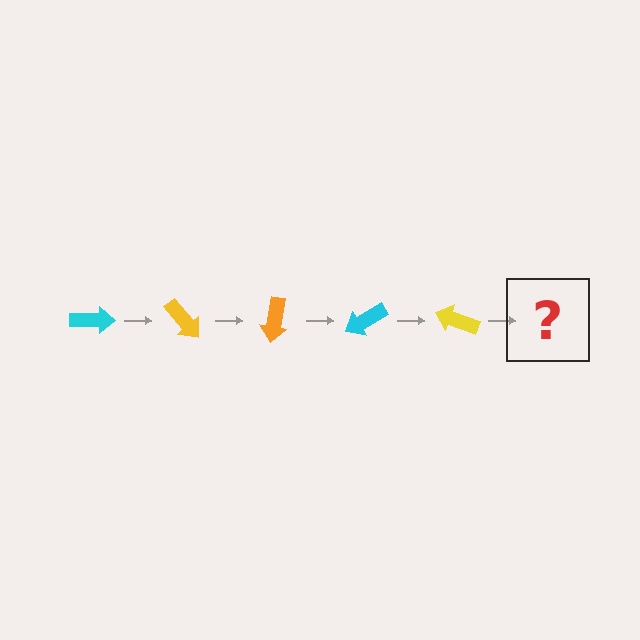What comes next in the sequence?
The next element should be an orange arrow, rotated 250 degrees from the start.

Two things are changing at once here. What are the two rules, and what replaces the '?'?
The two rules are that it rotates 50 degrees each step and the color cycles through cyan, yellow, and orange. The '?' should be an orange arrow, rotated 250 degrees from the start.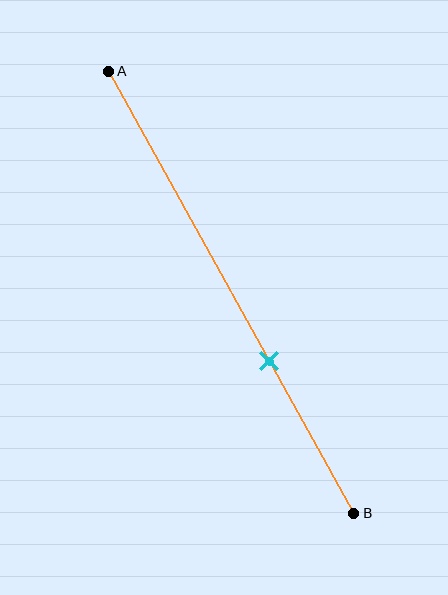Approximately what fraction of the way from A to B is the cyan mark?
The cyan mark is approximately 65% of the way from A to B.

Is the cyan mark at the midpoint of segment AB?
No, the mark is at about 65% from A, not at the 50% midpoint.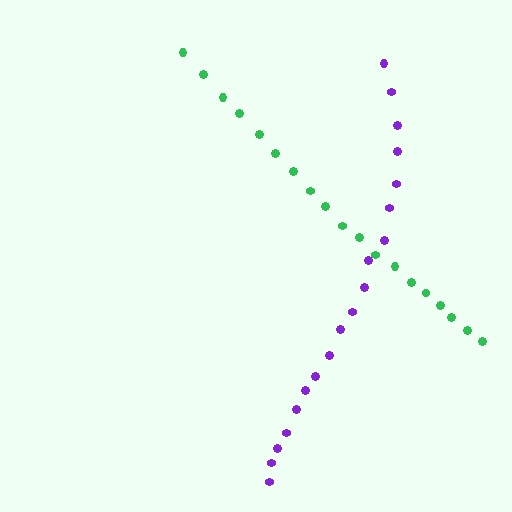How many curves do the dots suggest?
There are 2 distinct paths.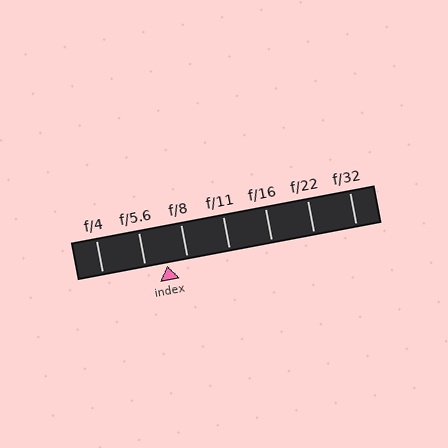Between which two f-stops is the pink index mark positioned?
The index mark is between f/5.6 and f/8.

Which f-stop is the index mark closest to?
The index mark is closest to f/8.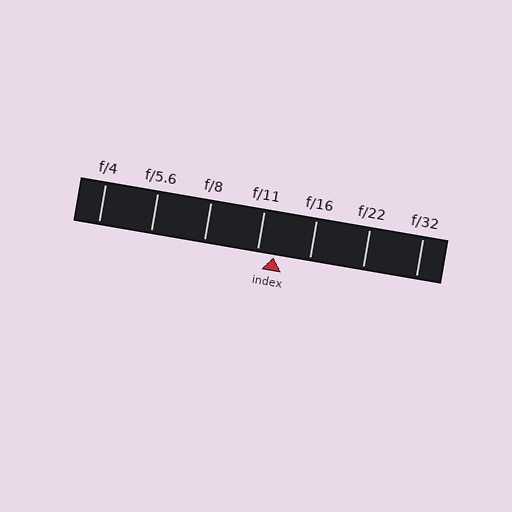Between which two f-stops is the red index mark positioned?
The index mark is between f/11 and f/16.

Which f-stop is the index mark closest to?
The index mark is closest to f/11.